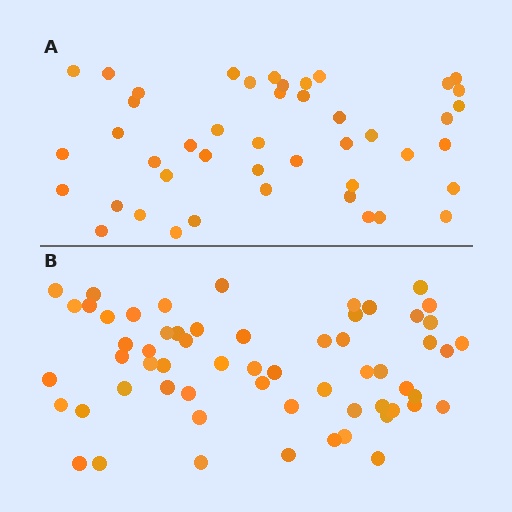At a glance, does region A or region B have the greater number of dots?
Region B (the bottom region) has more dots.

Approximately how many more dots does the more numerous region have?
Region B has approximately 15 more dots than region A.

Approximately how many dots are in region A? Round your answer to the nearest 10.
About 40 dots. (The exact count is 45, which rounds to 40.)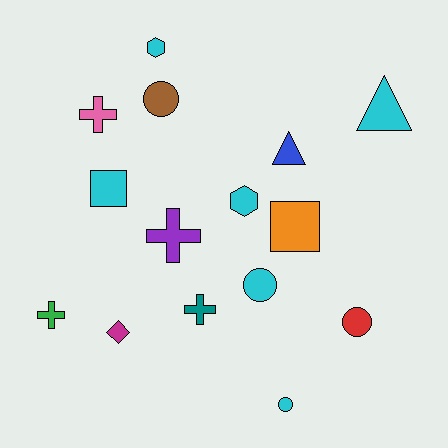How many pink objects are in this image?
There is 1 pink object.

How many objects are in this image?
There are 15 objects.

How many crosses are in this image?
There are 4 crosses.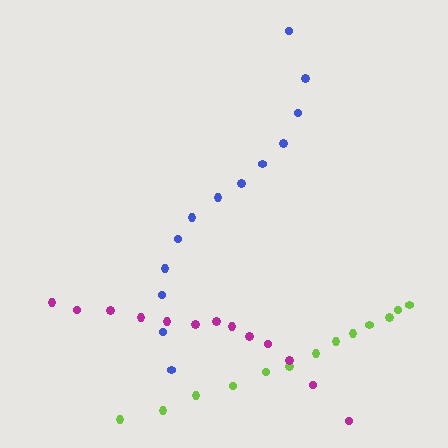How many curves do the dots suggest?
There are 3 distinct paths.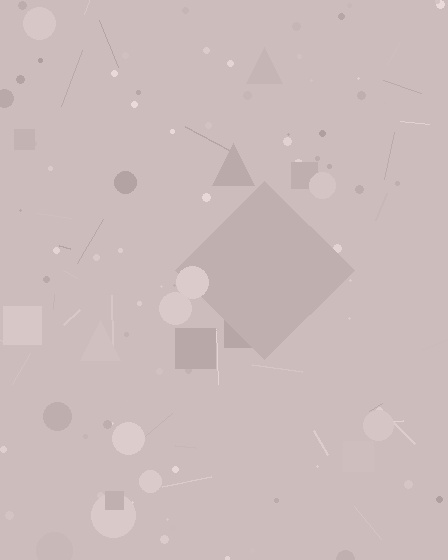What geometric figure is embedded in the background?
A diamond is embedded in the background.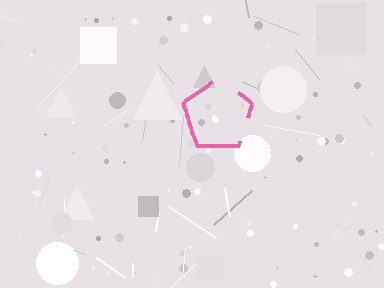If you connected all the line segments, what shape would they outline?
They would outline a pentagon.